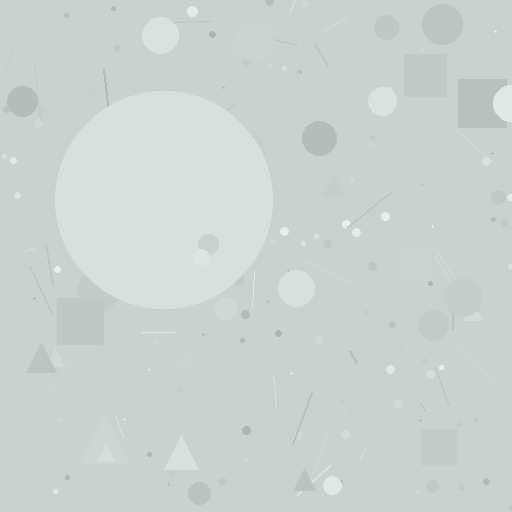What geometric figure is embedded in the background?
A circle is embedded in the background.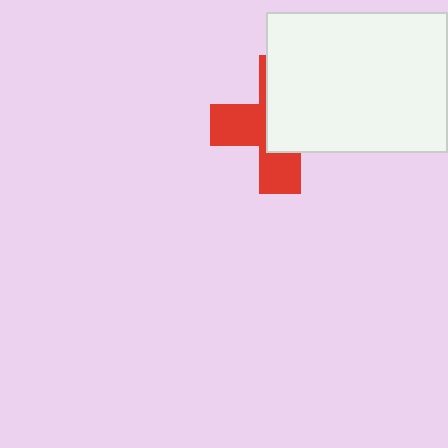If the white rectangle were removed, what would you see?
You would see the complete red cross.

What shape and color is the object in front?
The object in front is a white rectangle.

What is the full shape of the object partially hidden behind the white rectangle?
The partially hidden object is a red cross.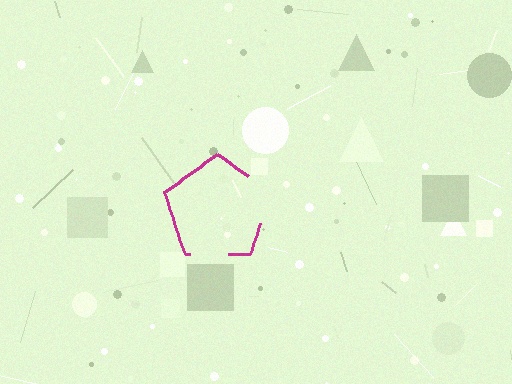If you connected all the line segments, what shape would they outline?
They would outline a pentagon.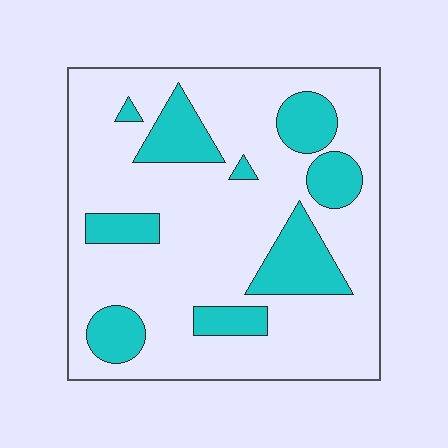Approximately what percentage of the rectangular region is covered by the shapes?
Approximately 25%.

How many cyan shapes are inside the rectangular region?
9.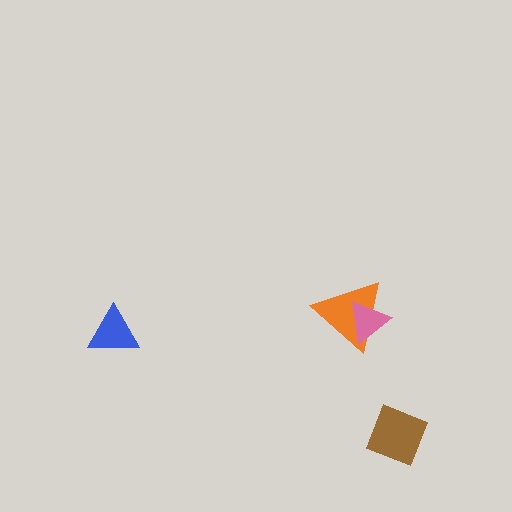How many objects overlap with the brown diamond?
0 objects overlap with the brown diamond.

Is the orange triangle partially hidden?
Yes, it is partially covered by another shape.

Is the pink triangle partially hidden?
No, no other shape covers it.